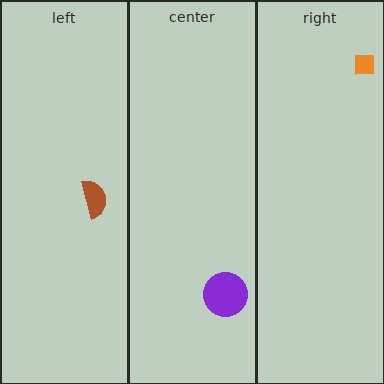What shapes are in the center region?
The purple circle.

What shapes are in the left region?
The brown semicircle.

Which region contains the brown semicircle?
The left region.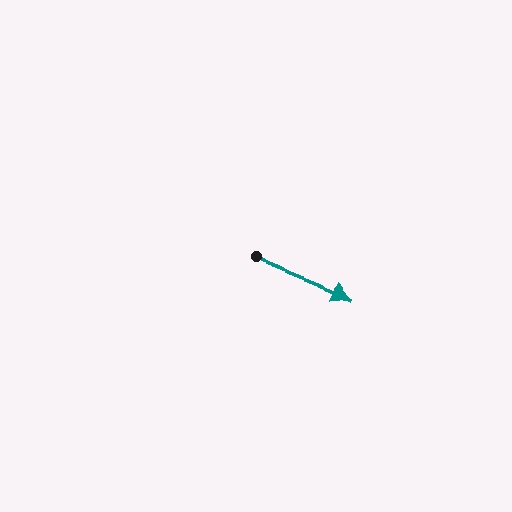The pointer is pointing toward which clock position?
Roughly 4 o'clock.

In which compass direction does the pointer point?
East.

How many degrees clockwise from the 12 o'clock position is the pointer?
Approximately 112 degrees.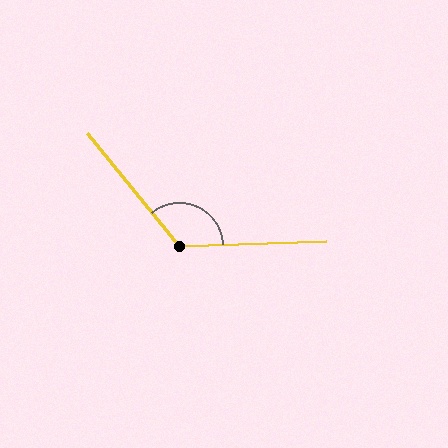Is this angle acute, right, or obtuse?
It is obtuse.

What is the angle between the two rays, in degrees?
Approximately 127 degrees.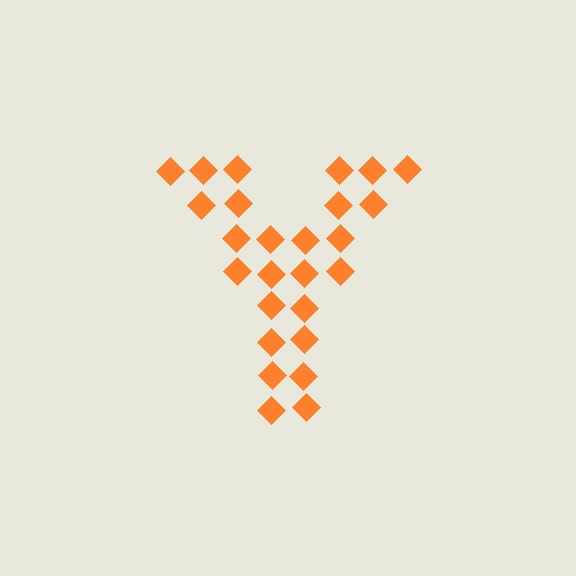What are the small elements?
The small elements are diamonds.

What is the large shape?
The large shape is the letter Y.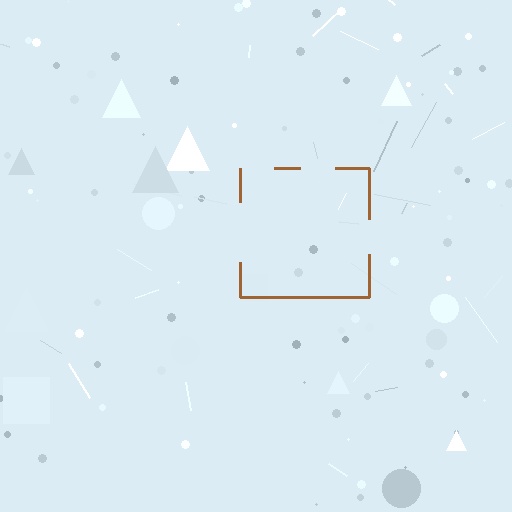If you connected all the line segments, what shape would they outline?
They would outline a square.